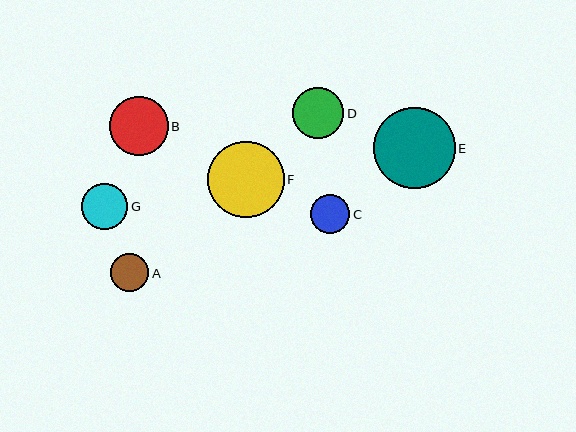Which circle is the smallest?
Circle A is the smallest with a size of approximately 38 pixels.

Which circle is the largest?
Circle E is the largest with a size of approximately 81 pixels.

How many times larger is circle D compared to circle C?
Circle D is approximately 1.3 times the size of circle C.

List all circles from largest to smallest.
From largest to smallest: E, F, B, D, G, C, A.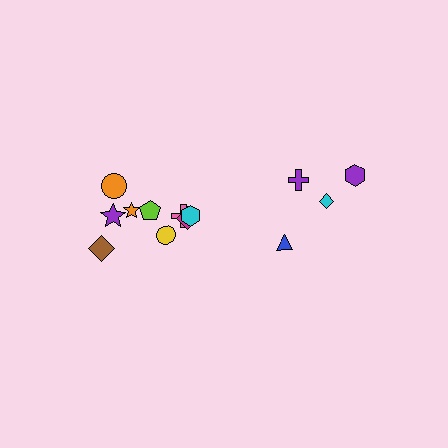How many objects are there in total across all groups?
There are 13 objects.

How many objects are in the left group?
There are 8 objects.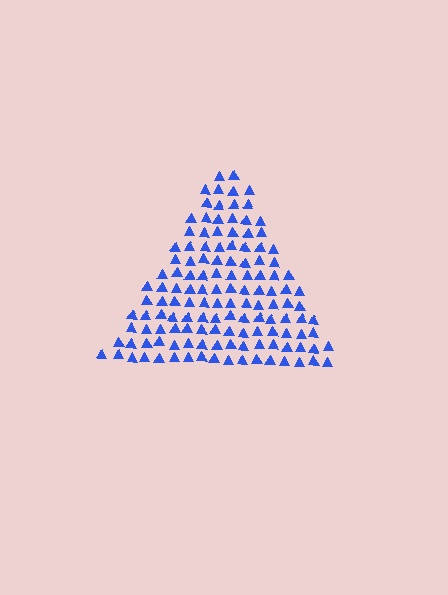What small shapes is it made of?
It is made of small triangles.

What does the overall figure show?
The overall figure shows a triangle.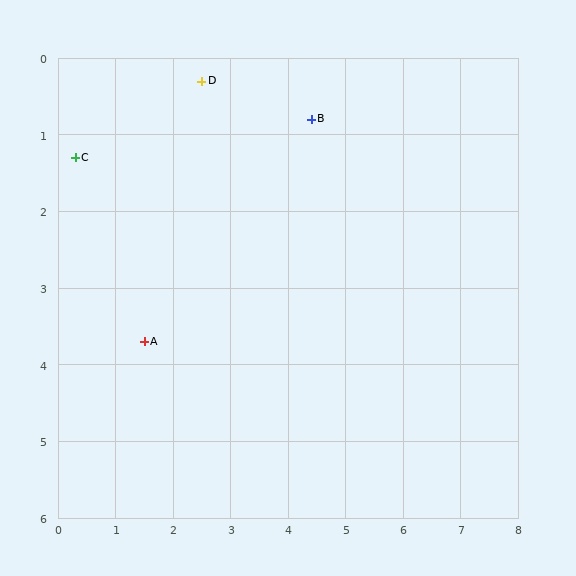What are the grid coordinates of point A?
Point A is at approximately (1.5, 3.7).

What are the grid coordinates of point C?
Point C is at approximately (0.3, 1.3).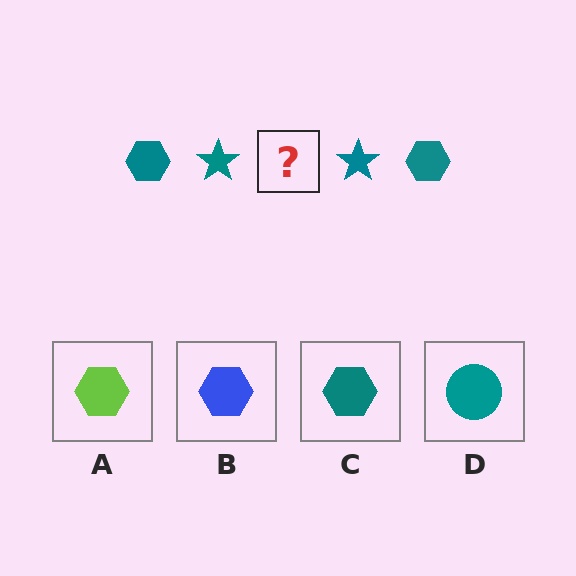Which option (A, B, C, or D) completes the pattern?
C.